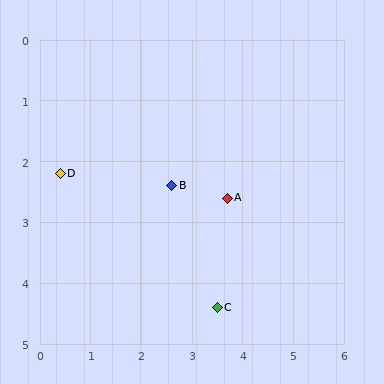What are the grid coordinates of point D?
Point D is at approximately (0.4, 2.2).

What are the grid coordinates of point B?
Point B is at approximately (2.6, 2.4).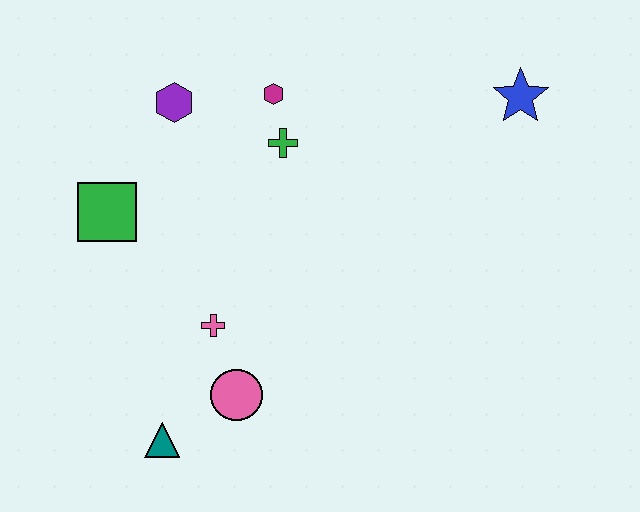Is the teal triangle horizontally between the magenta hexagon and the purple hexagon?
No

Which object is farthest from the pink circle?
The blue star is farthest from the pink circle.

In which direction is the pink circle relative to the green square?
The pink circle is below the green square.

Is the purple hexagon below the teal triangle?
No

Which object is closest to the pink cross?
The pink circle is closest to the pink cross.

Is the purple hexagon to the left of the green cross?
Yes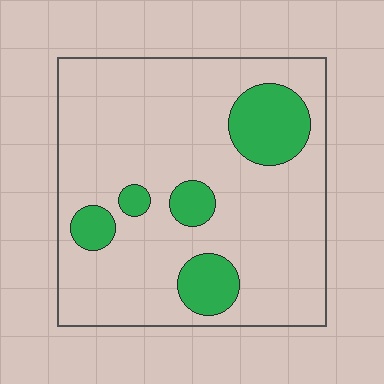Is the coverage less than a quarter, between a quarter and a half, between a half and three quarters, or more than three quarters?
Less than a quarter.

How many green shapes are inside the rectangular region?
5.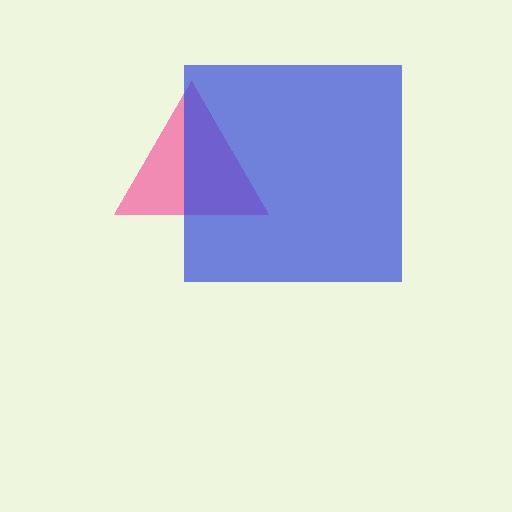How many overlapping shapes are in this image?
There are 2 overlapping shapes in the image.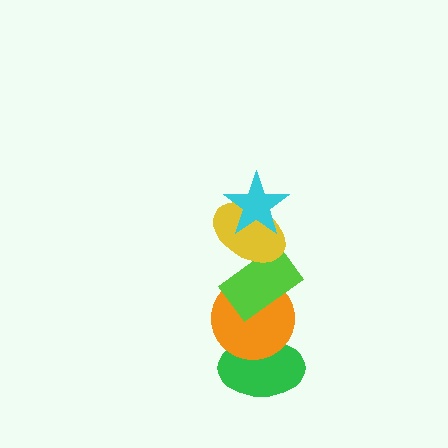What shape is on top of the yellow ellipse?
The cyan star is on top of the yellow ellipse.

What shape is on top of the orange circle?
The lime rectangle is on top of the orange circle.